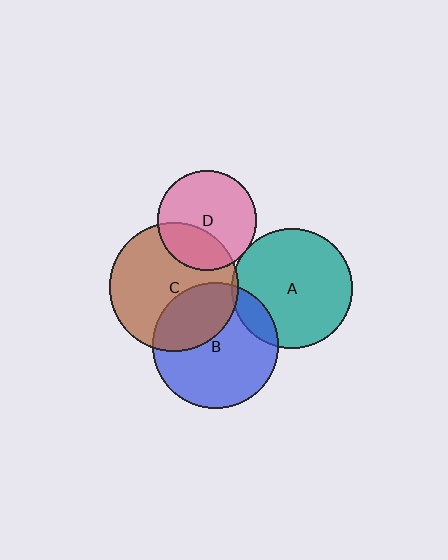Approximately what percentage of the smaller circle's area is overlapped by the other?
Approximately 35%.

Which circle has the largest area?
Circle C (brown).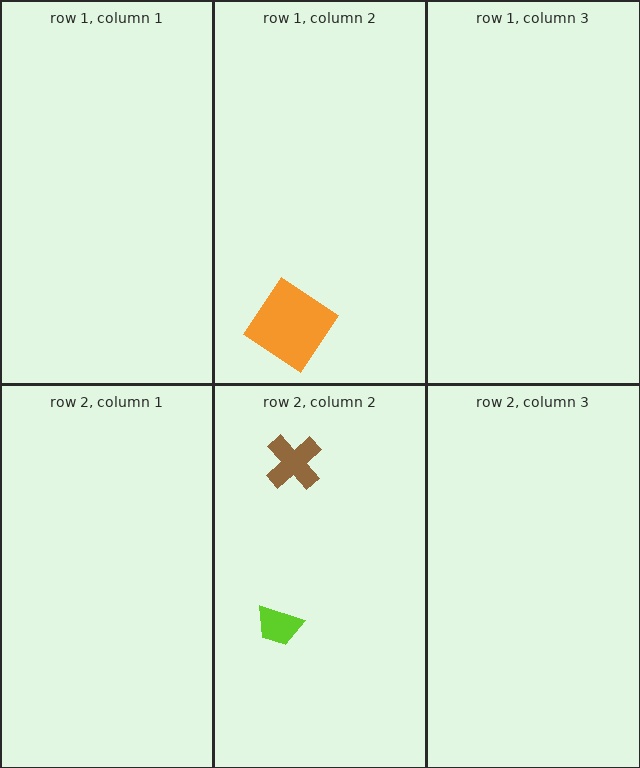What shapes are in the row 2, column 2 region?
The brown cross, the lime trapezoid.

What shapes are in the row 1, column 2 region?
The orange diamond.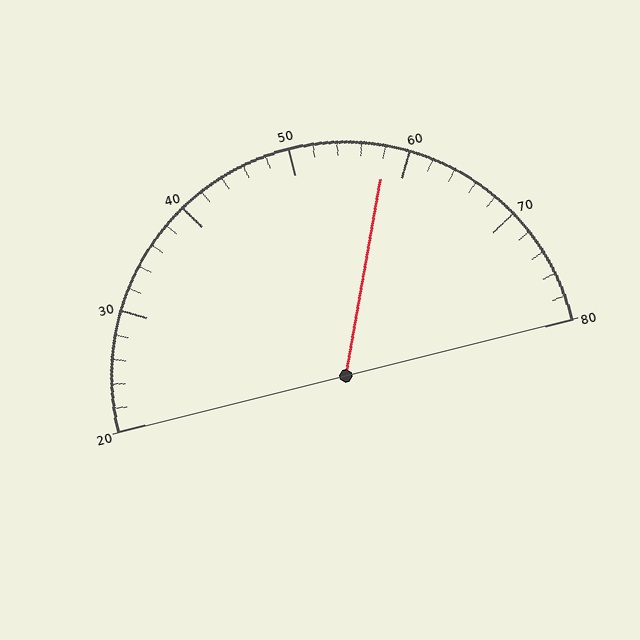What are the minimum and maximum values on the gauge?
The gauge ranges from 20 to 80.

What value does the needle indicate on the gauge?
The needle indicates approximately 58.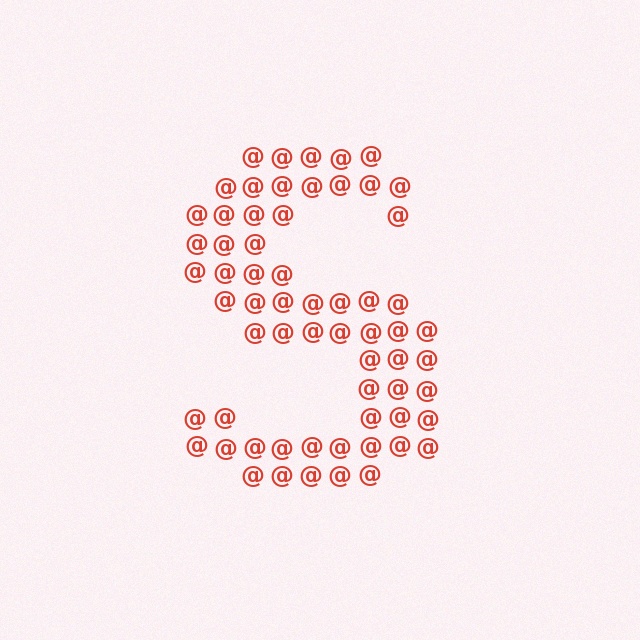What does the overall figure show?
The overall figure shows the letter S.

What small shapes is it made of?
It is made of small at signs.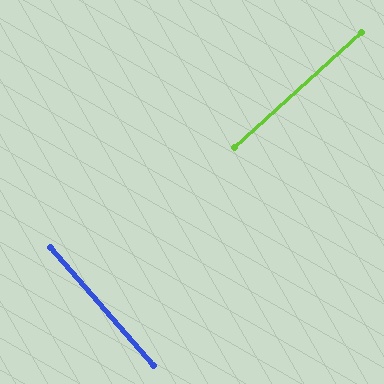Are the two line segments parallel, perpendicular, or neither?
Perpendicular — they meet at approximately 89°.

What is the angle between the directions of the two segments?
Approximately 89 degrees.